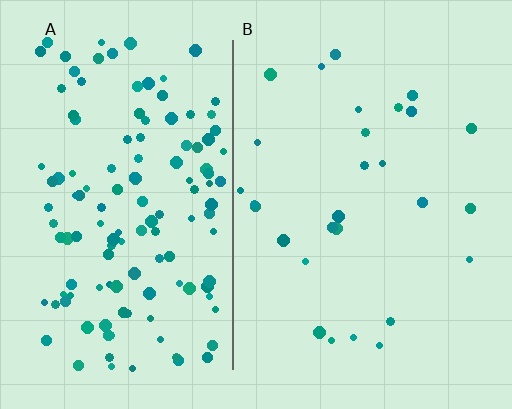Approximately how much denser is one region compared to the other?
Approximately 4.8× — region A over region B.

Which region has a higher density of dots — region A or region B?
A (the left).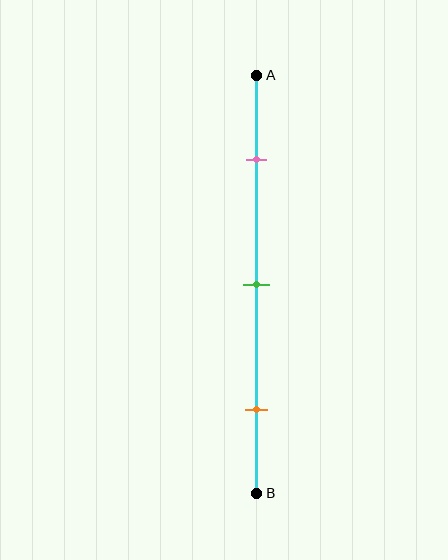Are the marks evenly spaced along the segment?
Yes, the marks are approximately evenly spaced.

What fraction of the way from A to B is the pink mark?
The pink mark is approximately 20% (0.2) of the way from A to B.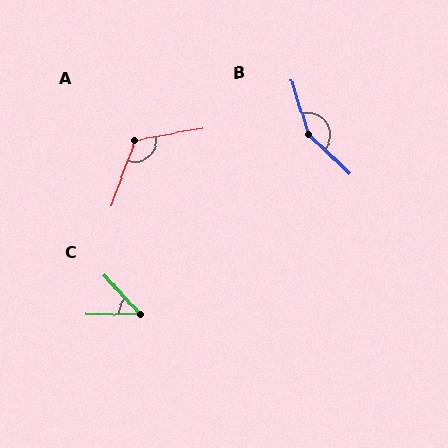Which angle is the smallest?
C, at approximately 47 degrees.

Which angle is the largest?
B, at approximately 150 degrees.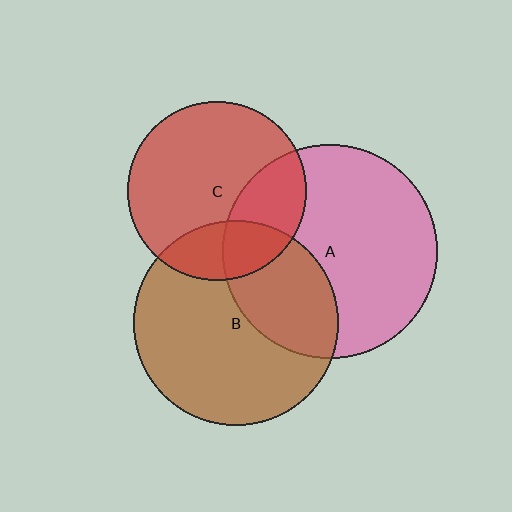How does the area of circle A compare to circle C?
Approximately 1.4 times.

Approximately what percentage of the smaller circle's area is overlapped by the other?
Approximately 30%.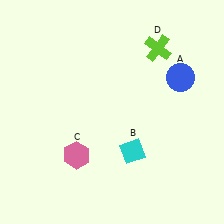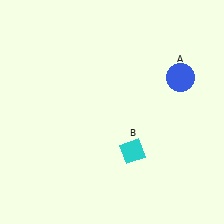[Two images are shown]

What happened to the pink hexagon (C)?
The pink hexagon (C) was removed in Image 2. It was in the bottom-left area of Image 1.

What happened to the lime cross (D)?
The lime cross (D) was removed in Image 2. It was in the top-right area of Image 1.